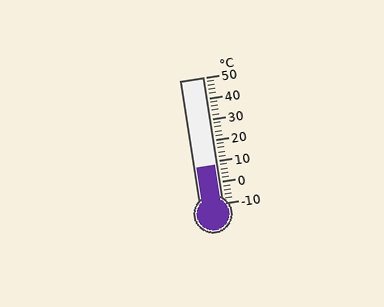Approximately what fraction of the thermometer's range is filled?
The thermometer is filled to approximately 30% of its range.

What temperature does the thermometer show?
The thermometer shows approximately 8°C.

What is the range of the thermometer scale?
The thermometer scale ranges from -10°C to 50°C.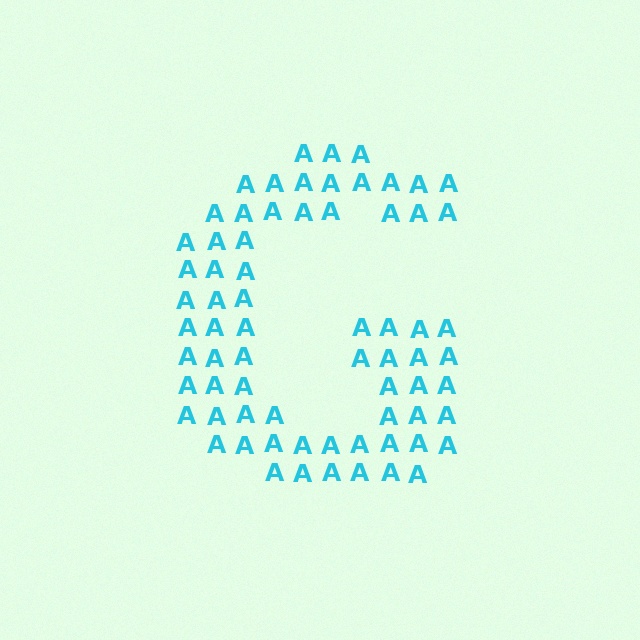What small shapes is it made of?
It is made of small letter A's.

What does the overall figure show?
The overall figure shows the letter G.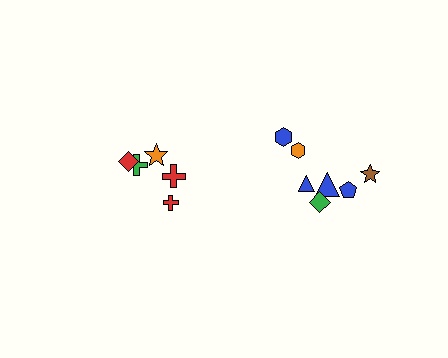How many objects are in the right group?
There are 7 objects.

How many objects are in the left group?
There are 5 objects.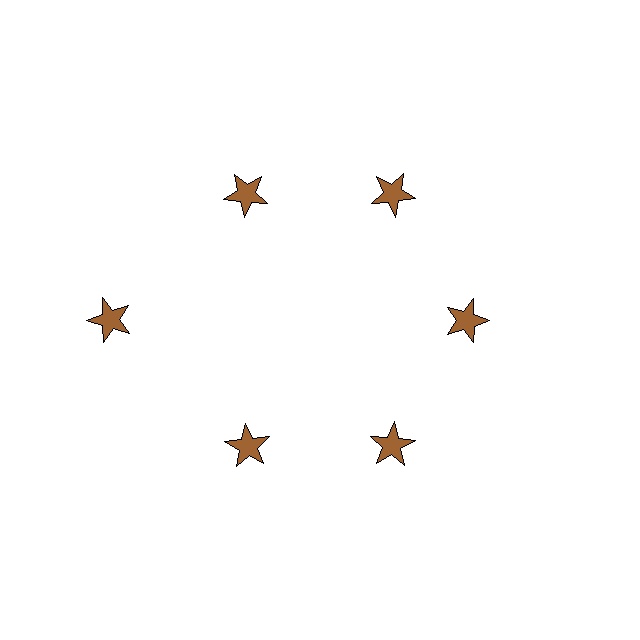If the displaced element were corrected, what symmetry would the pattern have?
It would have 6-fold rotational symmetry — the pattern would map onto itself every 60 degrees.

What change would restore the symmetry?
The symmetry would be restored by moving it inward, back onto the ring so that all 6 stars sit at equal angles and equal distance from the center.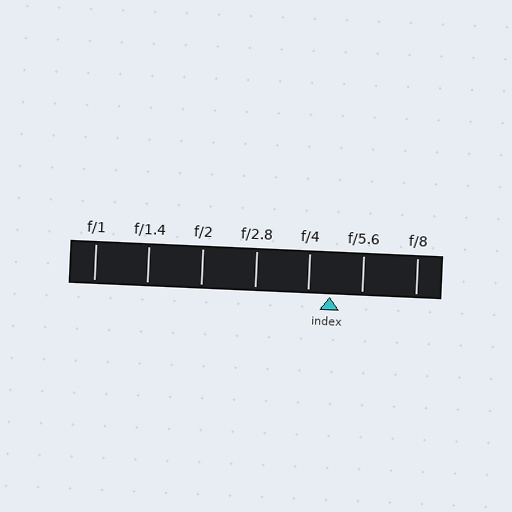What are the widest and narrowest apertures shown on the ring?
The widest aperture shown is f/1 and the narrowest is f/8.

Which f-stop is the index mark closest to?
The index mark is closest to f/4.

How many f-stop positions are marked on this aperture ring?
There are 7 f-stop positions marked.